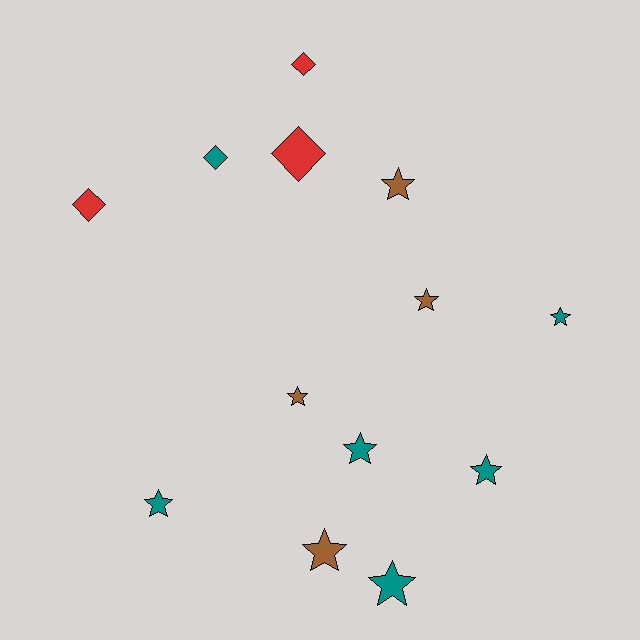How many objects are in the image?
There are 13 objects.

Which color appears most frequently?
Teal, with 6 objects.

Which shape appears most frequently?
Star, with 9 objects.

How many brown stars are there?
There are 4 brown stars.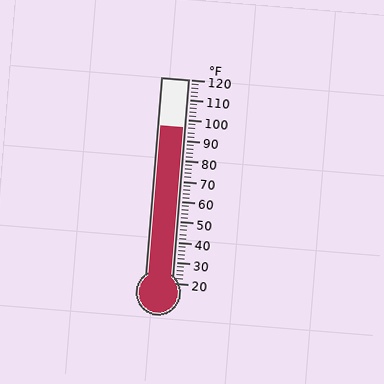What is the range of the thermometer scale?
The thermometer scale ranges from 20°F to 120°F.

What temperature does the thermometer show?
The thermometer shows approximately 96°F.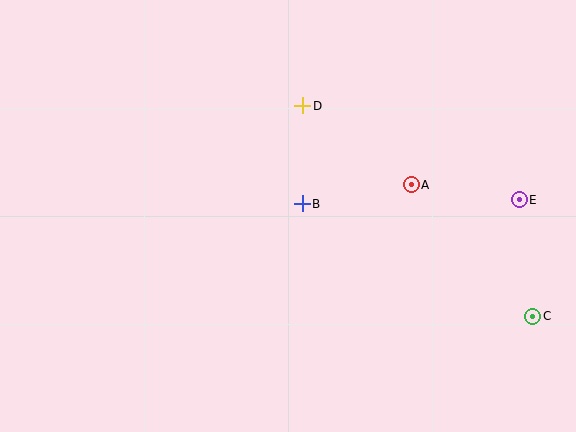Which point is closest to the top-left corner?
Point D is closest to the top-left corner.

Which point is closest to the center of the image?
Point B at (302, 204) is closest to the center.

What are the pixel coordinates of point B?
Point B is at (302, 204).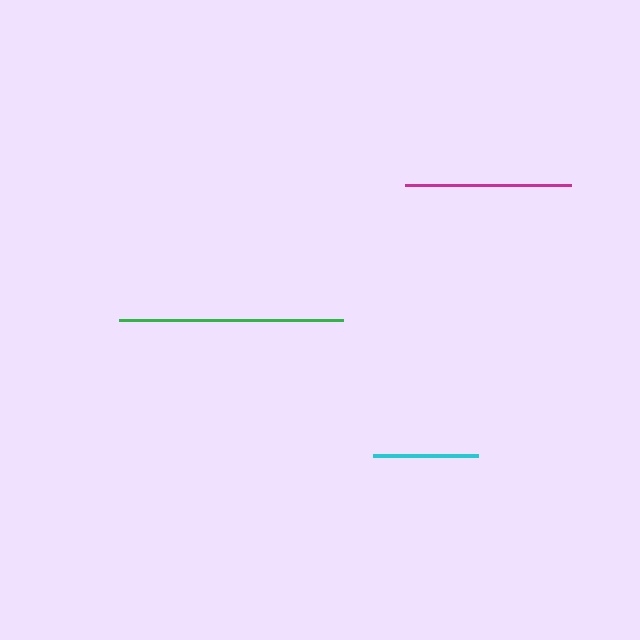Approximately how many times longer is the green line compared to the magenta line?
The green line is approximately 1.3 times the length of the magenta line.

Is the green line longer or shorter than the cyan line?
The green line is longer than the cyan line.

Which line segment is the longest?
The green line is the longest at approximately 223 pixels.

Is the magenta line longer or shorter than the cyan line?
The magenta line is longer than the cyan line.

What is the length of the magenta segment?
The magenta segment is approximately 166 pixels long.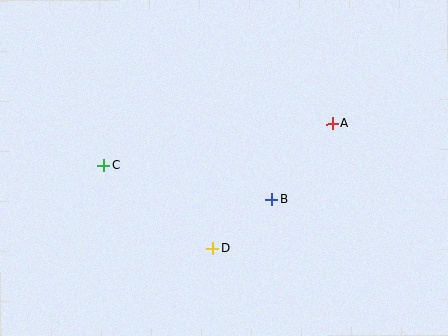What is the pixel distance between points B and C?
The distance between B and C is 172 pixels.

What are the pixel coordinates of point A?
Point A is at (332, 124).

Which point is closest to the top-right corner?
Point A is closest to the top-right corner.